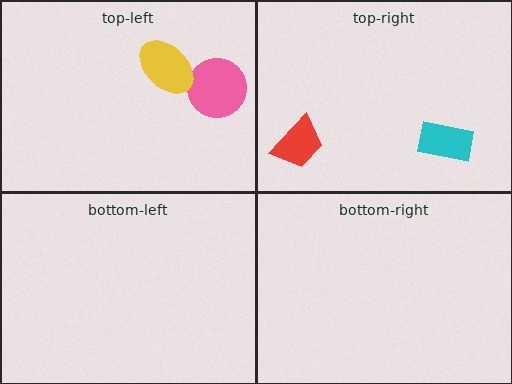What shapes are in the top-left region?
The pink circle, the yellow ellipse.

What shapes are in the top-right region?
The cyan rectangle, the red trapezoid.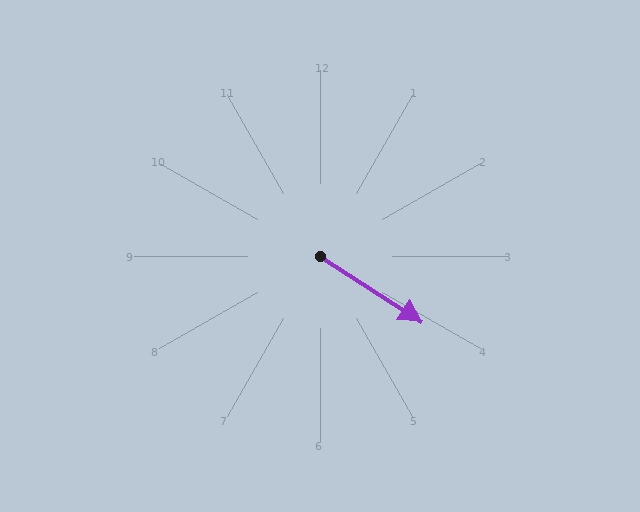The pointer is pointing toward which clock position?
Roughly 4 o'clock.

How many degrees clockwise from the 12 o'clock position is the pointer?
Approximately 123 degrees.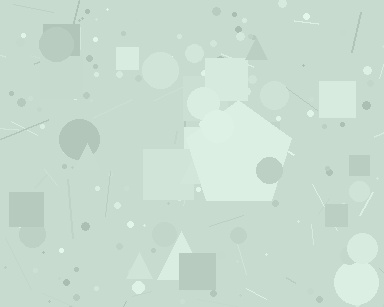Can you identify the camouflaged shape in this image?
The camouflaged shape is a pentagon.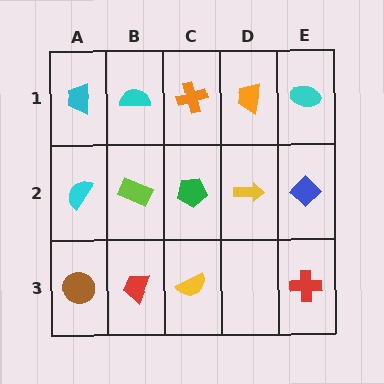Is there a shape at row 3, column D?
No, that cell is empty.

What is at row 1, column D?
An orange trapezoid.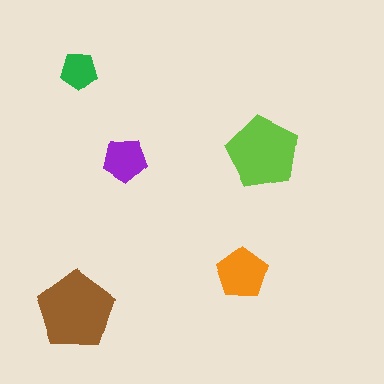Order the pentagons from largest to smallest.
the brown one, the lime one, the orange one, the purple one, the green one.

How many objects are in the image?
There are 5 objects in the image.